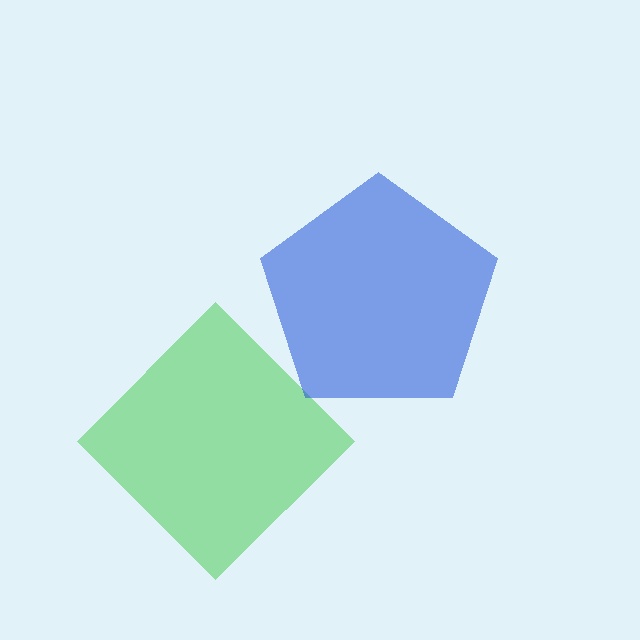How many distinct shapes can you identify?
There are 2 distinct shapes: a green diamond, a blue pentagon.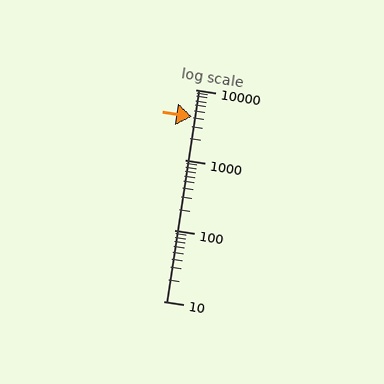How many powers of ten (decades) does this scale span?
The scale spans 3 decades, from 10 to 10000.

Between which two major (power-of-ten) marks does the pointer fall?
The pointer is between 1000 and 10000.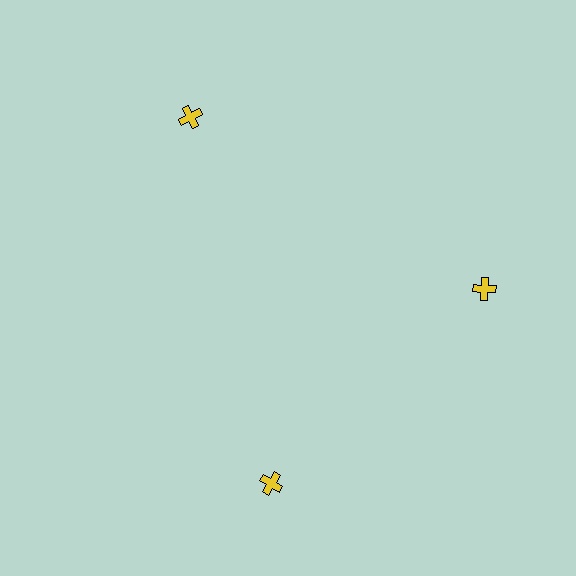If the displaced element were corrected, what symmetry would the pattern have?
It would have 3-fold rotational symmetry — the pattern would map onto itself every 120 degrees.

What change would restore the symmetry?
The symmetry would be restored by rotating it back into even spacing with its neighbors so that all 3 crosses sit at equal angles and equal distance from the center.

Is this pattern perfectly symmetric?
No. The 3 yellow crosses are arranged in a ring, but one element near the 7 o'clock position is rotated out of alignment along the ring, breaking the 3-fold rotational symmetry.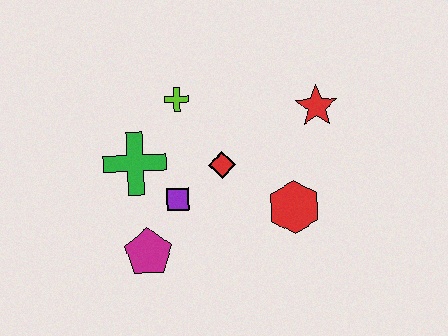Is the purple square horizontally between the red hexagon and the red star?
No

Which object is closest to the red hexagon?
The red diamond is closest to the red hexagon.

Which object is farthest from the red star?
The magenta pentagon is farthest from the red star.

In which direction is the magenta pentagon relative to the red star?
The magenta pentagon is to the left of the red star.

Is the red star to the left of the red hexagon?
No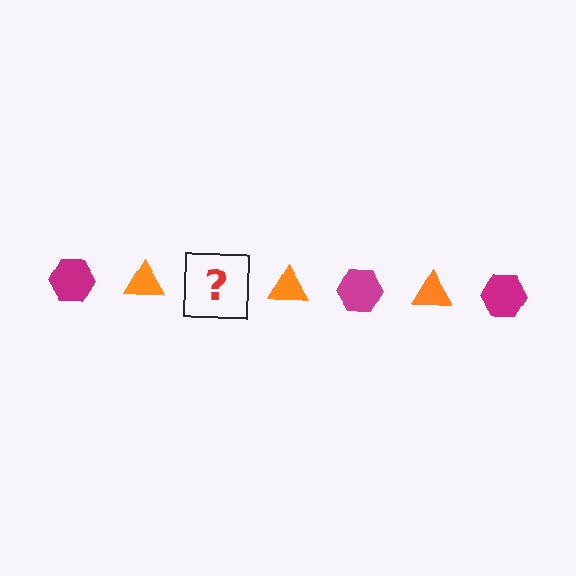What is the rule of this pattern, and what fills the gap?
The rule is that the pattern alternates between magenta hexagon and orange triangle. The gap should be filled with a magenta hexagon.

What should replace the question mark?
The question mark should be replaced with a magenta hexagon.